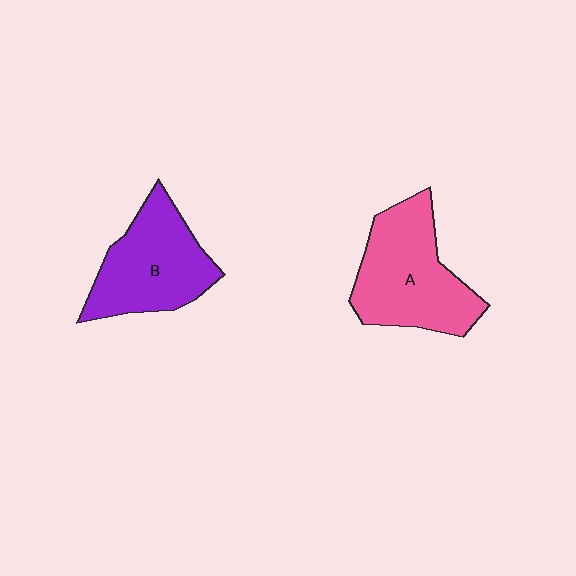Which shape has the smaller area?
Shape B (purple).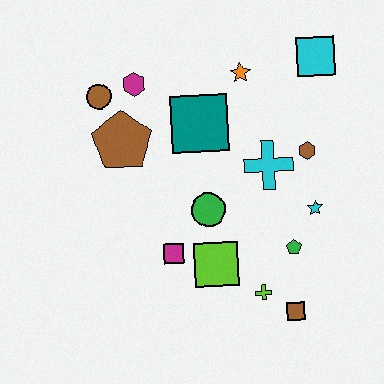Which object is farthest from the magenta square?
The cyan square is farthest from the magenta square.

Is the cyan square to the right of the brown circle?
Yes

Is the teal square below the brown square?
No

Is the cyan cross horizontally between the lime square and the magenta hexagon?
No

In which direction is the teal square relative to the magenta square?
The teal square is above the magenta square.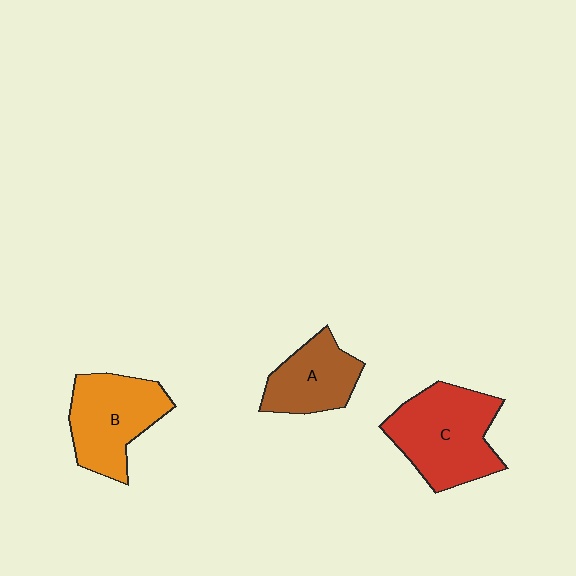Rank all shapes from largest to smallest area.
From largest to smallest: C (red), B (orange), A (brown).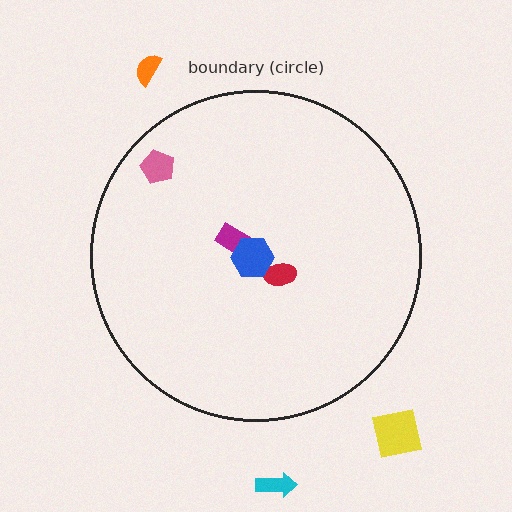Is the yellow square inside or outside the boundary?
Outside.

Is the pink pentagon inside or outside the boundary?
Inside.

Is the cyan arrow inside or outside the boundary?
Outside.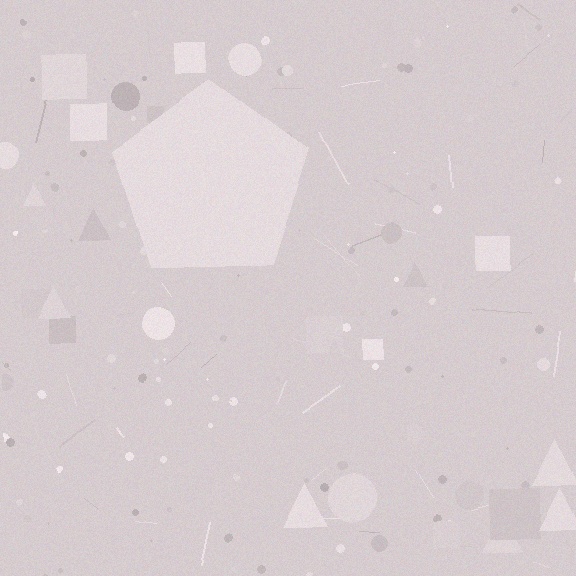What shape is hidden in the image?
A pentagon is hidden in the image.